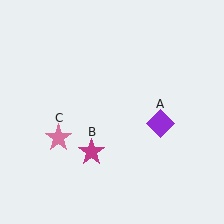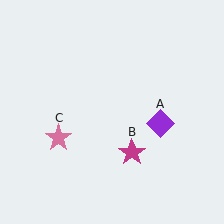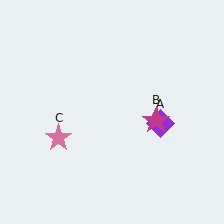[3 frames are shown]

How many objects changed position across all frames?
1 object changed position: magenta star (object B).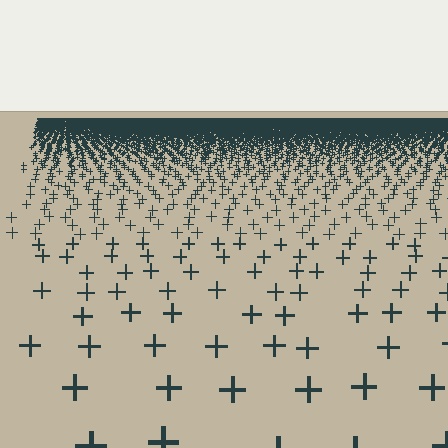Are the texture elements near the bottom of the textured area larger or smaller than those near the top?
Larger. Near the bottom, elements are closer to the viewer and appear at a bigger on-screen size.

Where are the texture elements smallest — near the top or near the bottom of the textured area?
Near the top.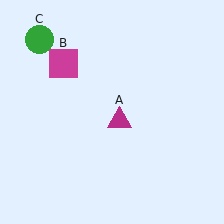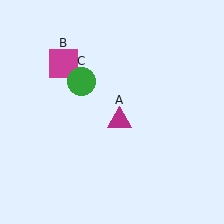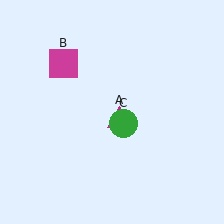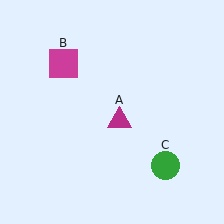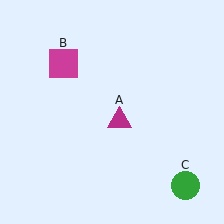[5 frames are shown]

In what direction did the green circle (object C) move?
The green circle (object C) moved down and to the right.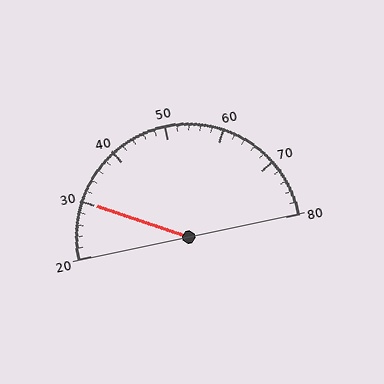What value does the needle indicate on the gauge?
The needle indicates approximately 30.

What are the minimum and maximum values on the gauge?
The gauge ranges from 20 to 80.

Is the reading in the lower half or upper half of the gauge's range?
The reading is in the lower half of the range (20 to 80).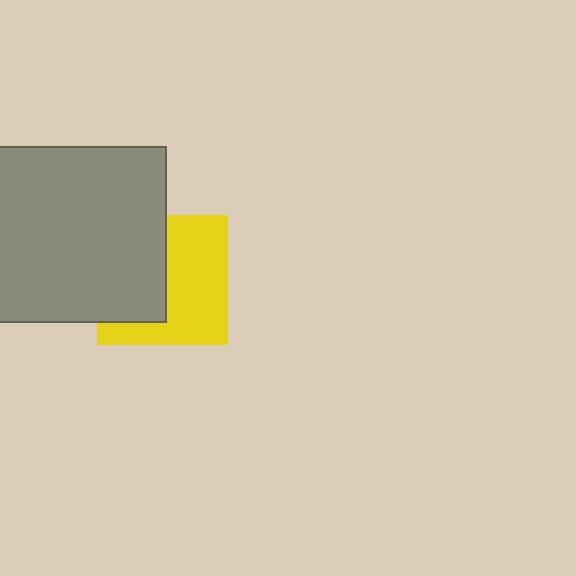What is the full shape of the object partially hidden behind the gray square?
The partially hidden object is a yellow square.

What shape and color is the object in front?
The object in front is a gray square.